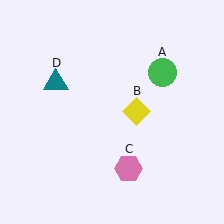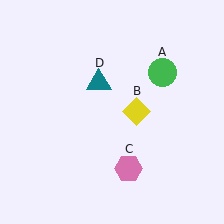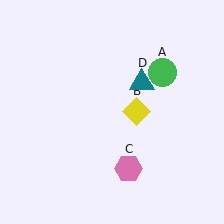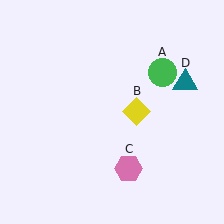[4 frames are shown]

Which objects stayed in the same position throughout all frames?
Green circle (object A) and yellow diamond (object B) and pink hexagon (object C) remained stationary.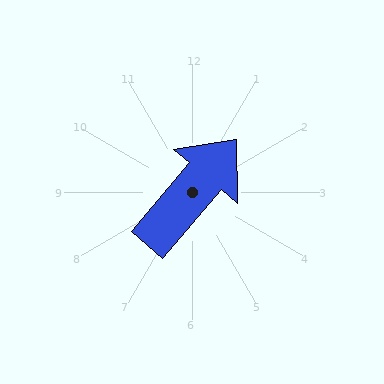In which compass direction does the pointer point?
Northeast.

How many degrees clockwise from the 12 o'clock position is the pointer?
Approximately 41 degrees.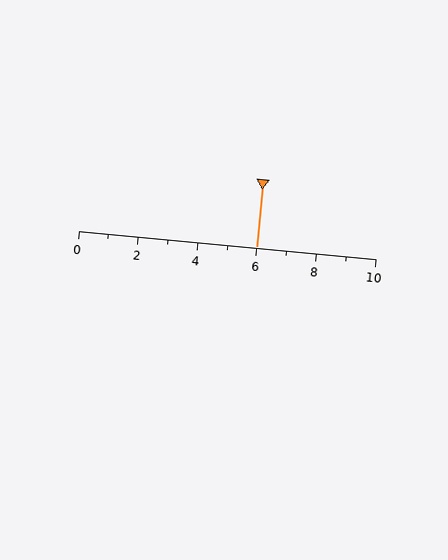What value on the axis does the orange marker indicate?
The marker indicates approximately 6.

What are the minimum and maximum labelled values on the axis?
The axis runs from 0 to 10.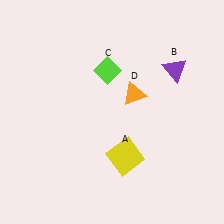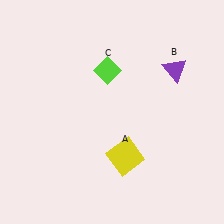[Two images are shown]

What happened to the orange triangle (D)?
The orange triangle (D) was removed in Image 2. It was in the top-right area of Image 1.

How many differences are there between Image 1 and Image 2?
There is 1 difference between the two images.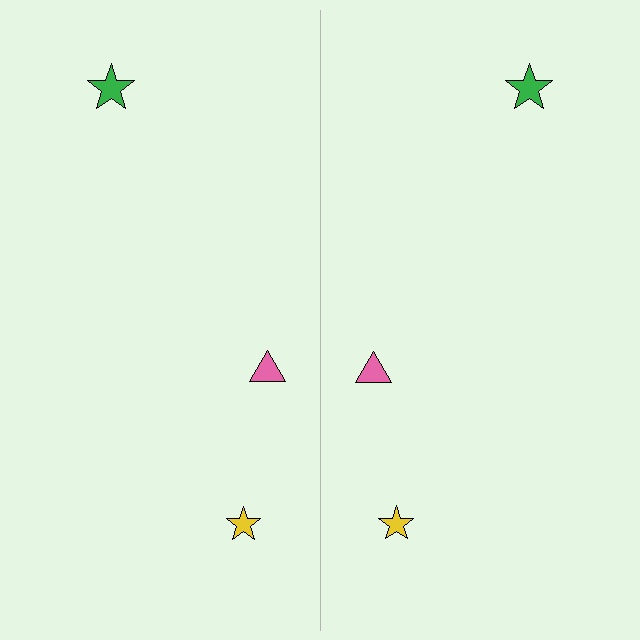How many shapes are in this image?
There are 6 shapes in this image.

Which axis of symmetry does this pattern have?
The pattern has a vertical axis of symmetry running through the center of the image.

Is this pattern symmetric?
Yes, this pattern has bilateral (reflection) symmetry.